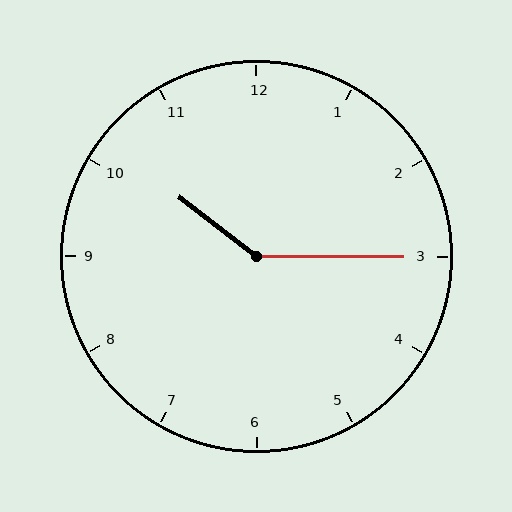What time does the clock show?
10:15.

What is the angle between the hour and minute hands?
Approximately 142 degrees.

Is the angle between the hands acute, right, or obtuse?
It is obtuse.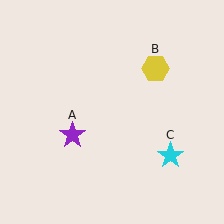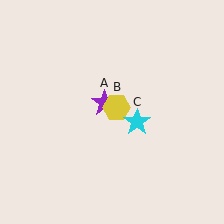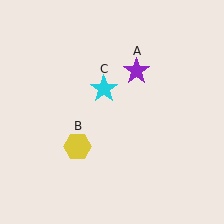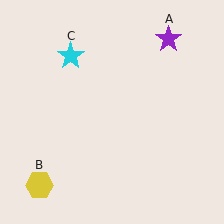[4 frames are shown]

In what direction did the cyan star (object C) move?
The cyan star (object C) moved up and to the left.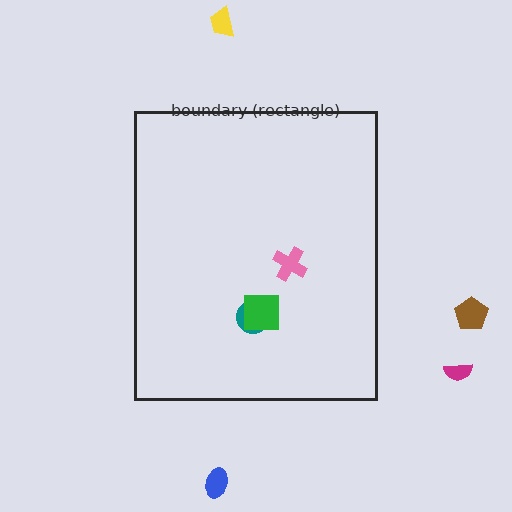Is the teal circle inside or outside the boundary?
Inside.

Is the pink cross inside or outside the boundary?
Inside.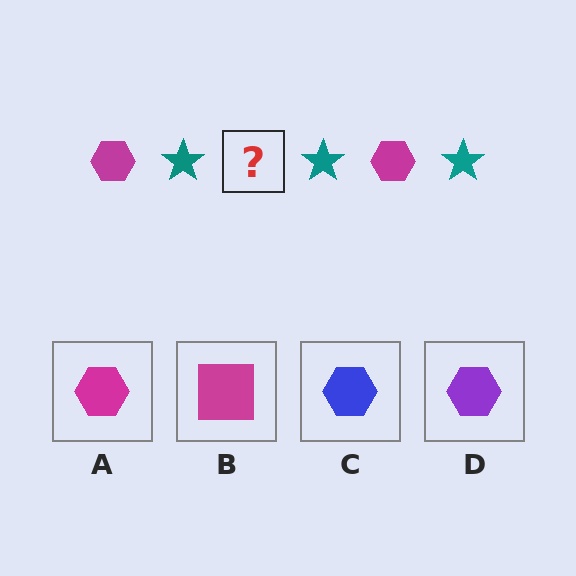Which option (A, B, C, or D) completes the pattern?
A.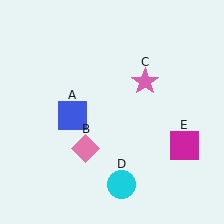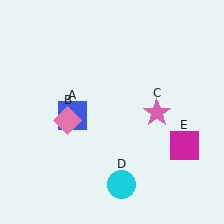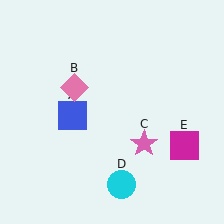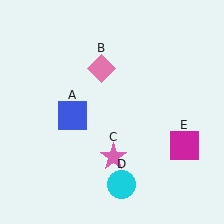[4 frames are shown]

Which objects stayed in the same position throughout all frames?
Blue square (object A) and cyan circle (object D) and magenta square (object E) remained stationary.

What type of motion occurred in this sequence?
The pink diamond (object B), pink star (object C) rotated clockwise around the center of the scene.